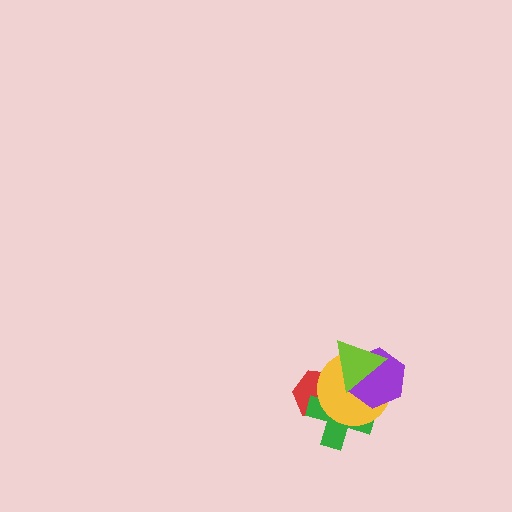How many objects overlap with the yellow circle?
4 objects overlap with the yellow circle.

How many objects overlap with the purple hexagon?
3 objects overlap with the purple hexagon.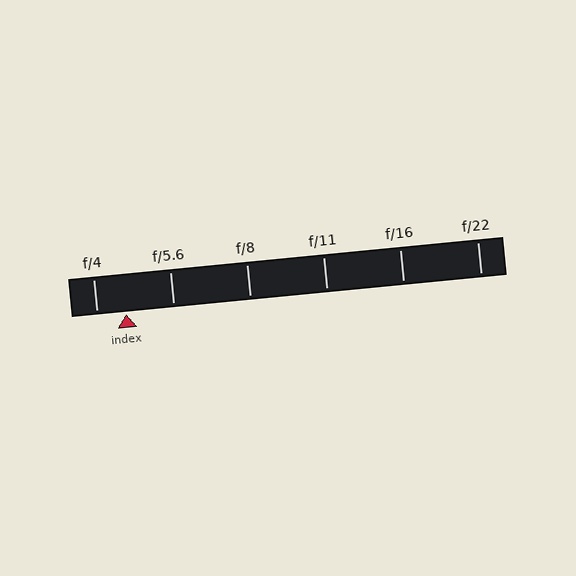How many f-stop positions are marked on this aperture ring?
There are 6 f-stop positions marked.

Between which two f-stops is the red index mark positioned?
The index mark is between f/4 and f/5.6.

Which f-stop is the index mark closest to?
The index mark is closest to f/4.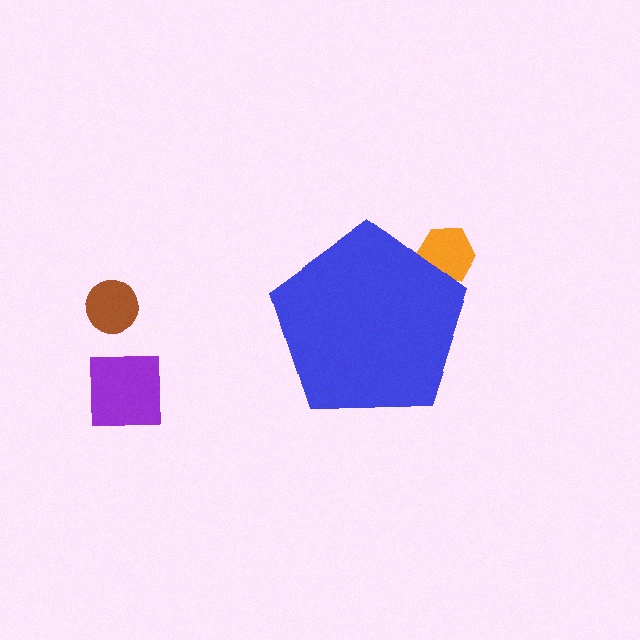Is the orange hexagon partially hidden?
Yes, the orange hexagon is partially hidden behind the blue pentagon.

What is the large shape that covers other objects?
A blue pentagon.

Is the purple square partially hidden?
No, the purple square is fully visible.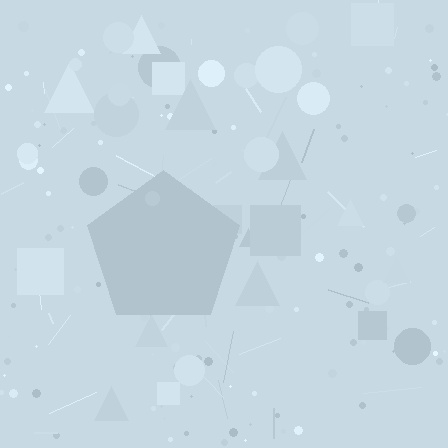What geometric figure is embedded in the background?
A pentagon is embedded in the background.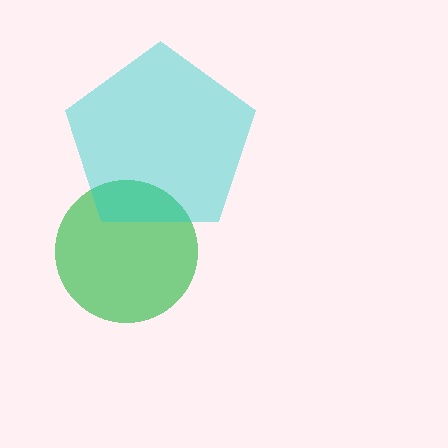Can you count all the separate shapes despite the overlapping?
Yes, there are 2 separate shapes.